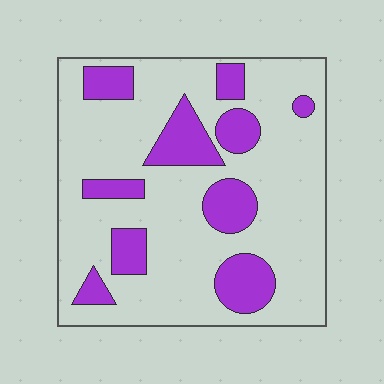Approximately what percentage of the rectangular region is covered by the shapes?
Approximately 25%.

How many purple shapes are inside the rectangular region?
10.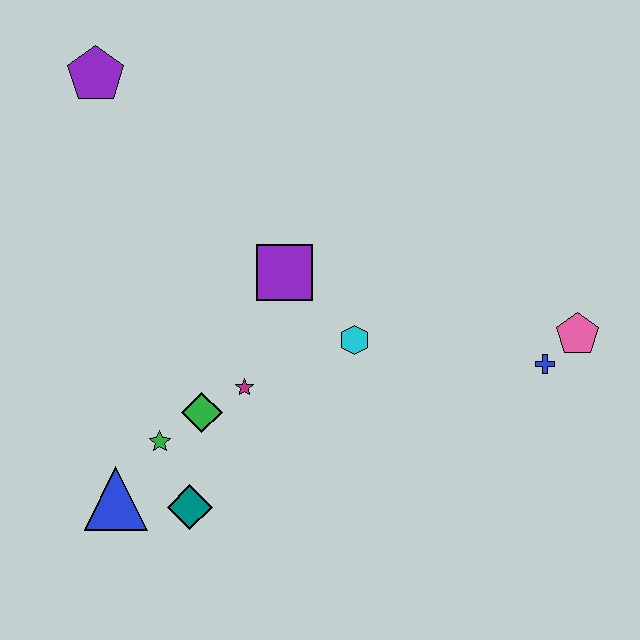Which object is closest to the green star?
The green diamond is closest to the green star.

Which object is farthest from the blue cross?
The purple pentagon is farthest from the blue cross.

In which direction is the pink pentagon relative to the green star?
The pink pentagon is to the right of the green star.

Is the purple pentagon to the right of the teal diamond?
No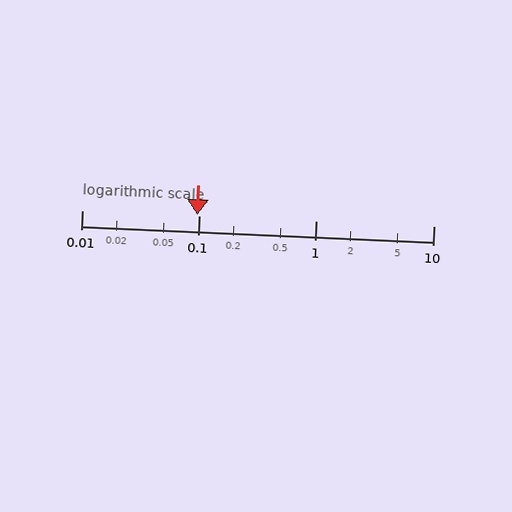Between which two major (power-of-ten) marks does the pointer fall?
The pointer is between 0.01 and 0.1.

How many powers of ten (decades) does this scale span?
The scale spans 3 decades, from 0.01 to 10.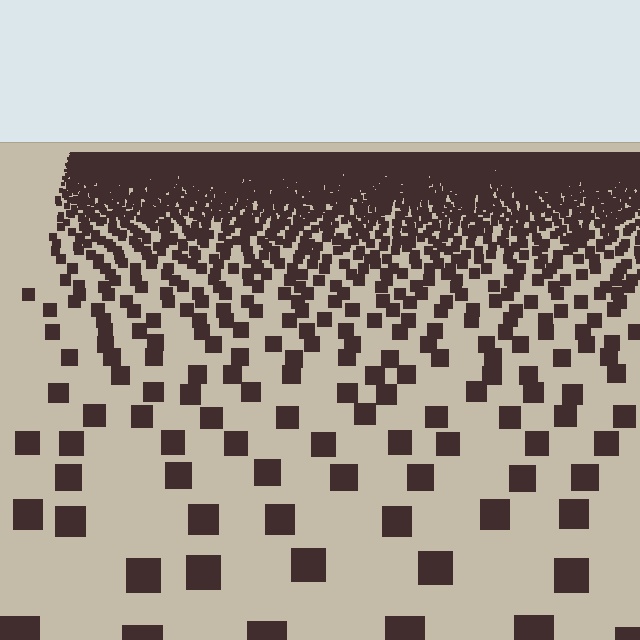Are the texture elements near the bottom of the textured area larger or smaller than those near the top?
Larger. Near the bottom, elements are closer to the viewer and appear at a bigger on-screen size.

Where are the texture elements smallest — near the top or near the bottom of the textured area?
Near the top.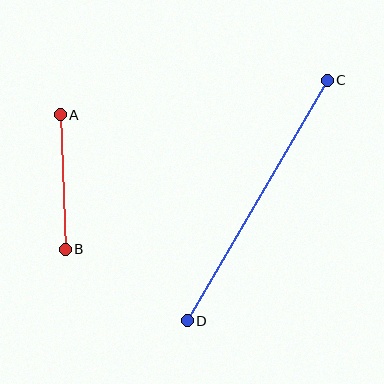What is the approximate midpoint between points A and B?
The midpoint is at approximately (63, 182) pixels.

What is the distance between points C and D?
The distance is approximately 278 pixels.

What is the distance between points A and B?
The distance is approximately 135 pixels.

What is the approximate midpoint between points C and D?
The midpoint is at approximately (257, 201) pixels.